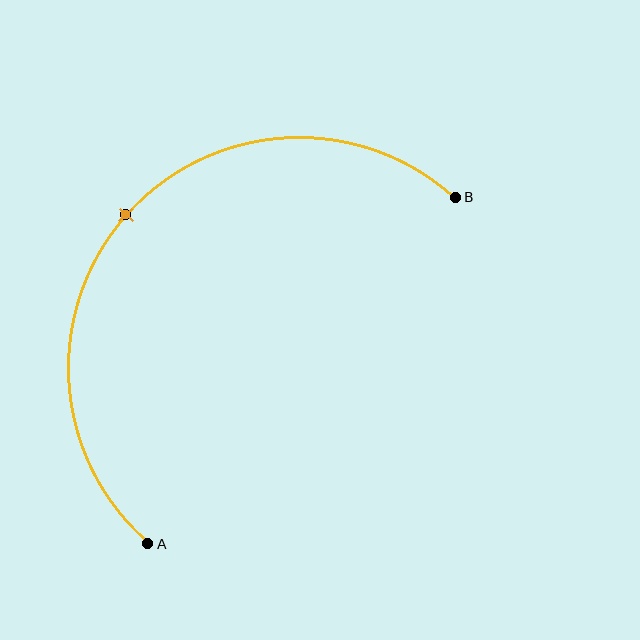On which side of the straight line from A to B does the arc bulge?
The arc bulges above and to the left of the straight line connecting A and B.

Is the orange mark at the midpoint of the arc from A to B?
Yes. The orange mark lies on the arc at equal arc-length from both A and B — it is the arc midpoint.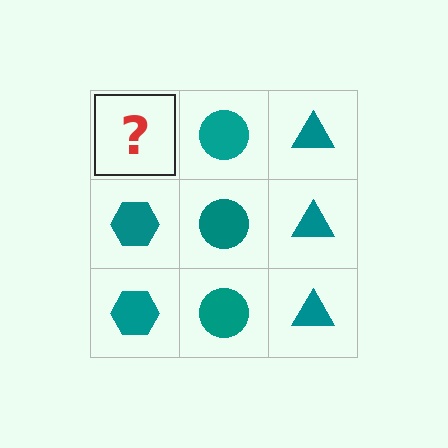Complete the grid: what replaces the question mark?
The question mark should be replaced with a teal hexagon.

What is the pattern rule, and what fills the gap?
The rule is that each column has a consistent shape. The gap should be filled with a teal hexagon.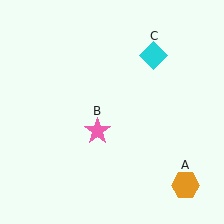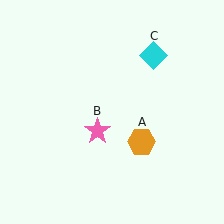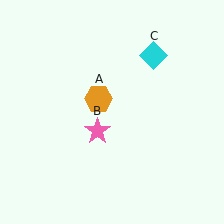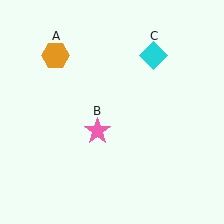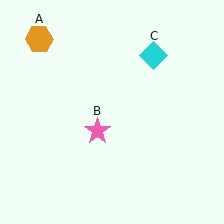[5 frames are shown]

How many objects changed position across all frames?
1 object changed position: orange hexagon (object A).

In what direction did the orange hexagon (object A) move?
The orange hexagon (object A) moved up and to the left.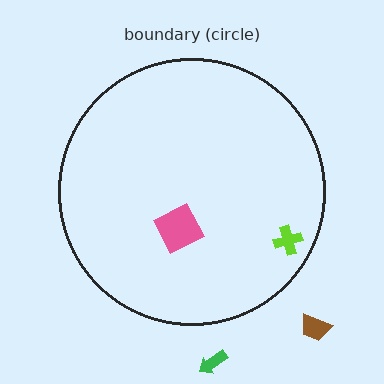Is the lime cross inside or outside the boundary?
Inside.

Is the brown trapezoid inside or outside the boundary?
Outside.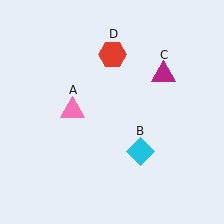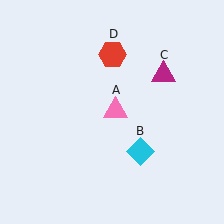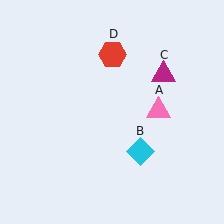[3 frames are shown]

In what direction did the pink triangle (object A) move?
The pink triangle (object A) moved right.